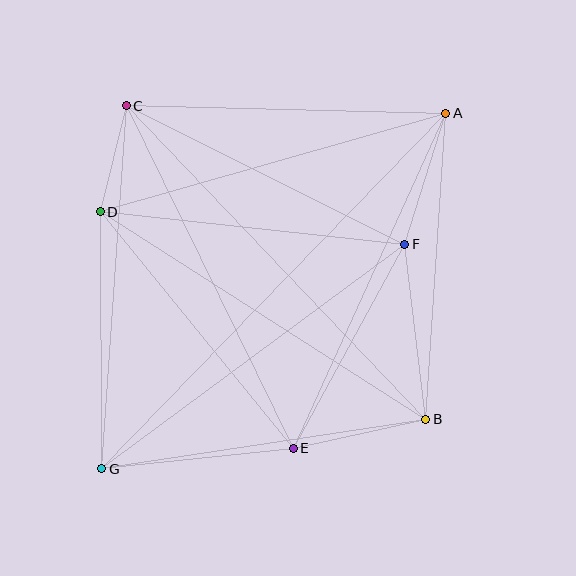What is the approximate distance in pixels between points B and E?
The distance between B and E is approximately 136 pixels.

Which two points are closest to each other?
Points C and D are closest to each other.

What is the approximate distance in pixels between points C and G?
The distance between C and G is approximately 364 pixels.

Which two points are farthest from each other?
Points A and G are farthest from each other.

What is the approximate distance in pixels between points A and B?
The distance between A and B is approximately 306 pixels.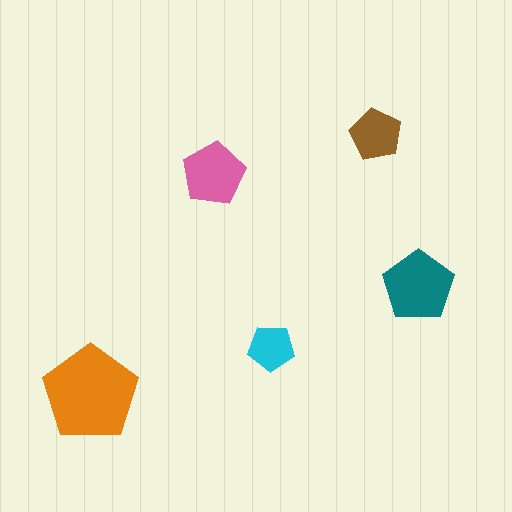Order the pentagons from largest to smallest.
the orange one, the teal one, the pink one, the brown one, the cyan one.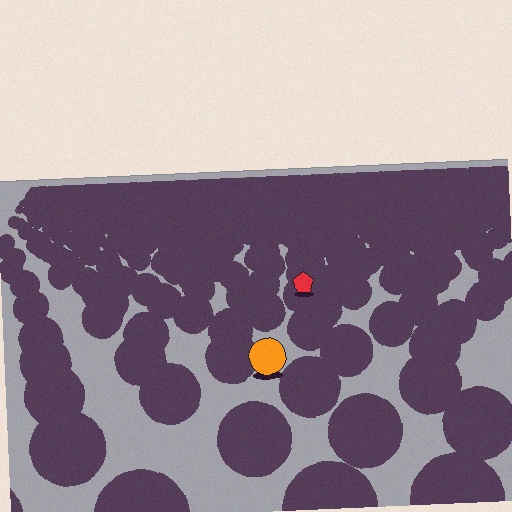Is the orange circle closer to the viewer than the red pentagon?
Yes. The orange circle is closer — you can tell from the texture gradient: the ground texture is coarser near it.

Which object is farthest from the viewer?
The red pentagon is farthest from the viewer. It appears smaller and the ground texture around it is denser.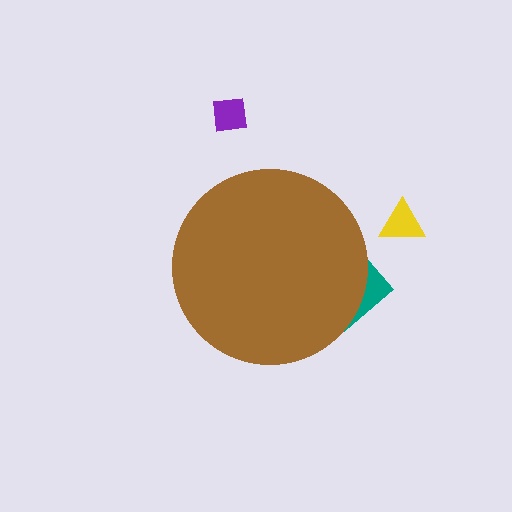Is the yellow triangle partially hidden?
No, the yellow triangle is fully visible.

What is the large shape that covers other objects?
A brown circle.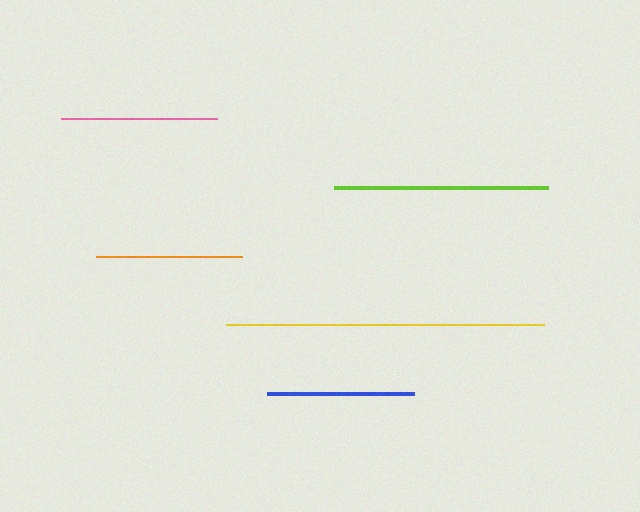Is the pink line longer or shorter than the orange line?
The pink line is longer than the orange line.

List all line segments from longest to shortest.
From longest to shortest: yellow, lime, pink, blue, orange.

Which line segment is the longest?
The yellow line is the longest at approximately 318 pixels.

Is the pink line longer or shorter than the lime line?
The lime line is longer than the pink line.